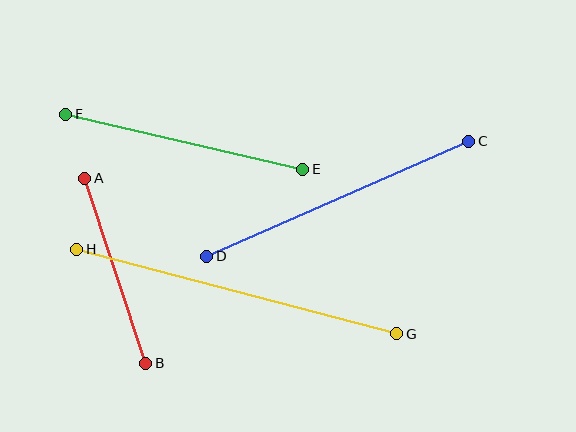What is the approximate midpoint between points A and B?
The midpoint is at approximately (115, 271) pixels.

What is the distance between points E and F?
The distance is approximately 243 pixels.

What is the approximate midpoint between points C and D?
The midpoint is at approximately (338, 199) pixels.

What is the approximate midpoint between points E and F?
The midpoint is at approximately (184, 142) pixels.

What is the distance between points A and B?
The distance is approximately 194 pixels.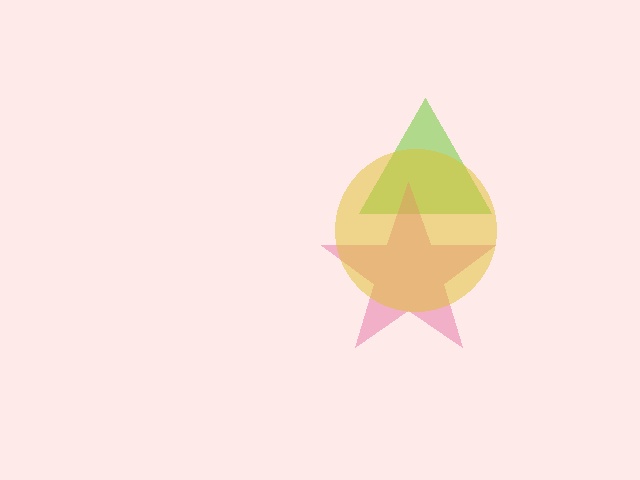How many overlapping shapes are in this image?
There are 3 overlapping shapes in the image.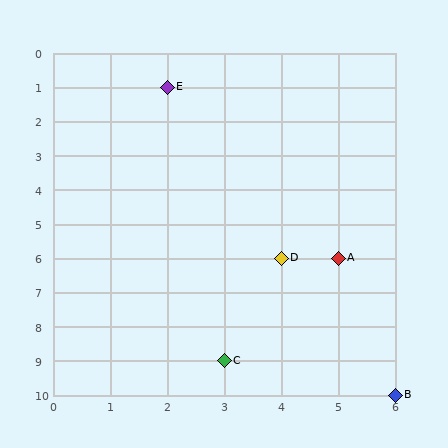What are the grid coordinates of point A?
Point A is at grid coordinates (5, 6).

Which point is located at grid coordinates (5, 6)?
Point A is at (5, 6).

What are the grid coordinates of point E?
Point E is at grid coordinates (2, 1).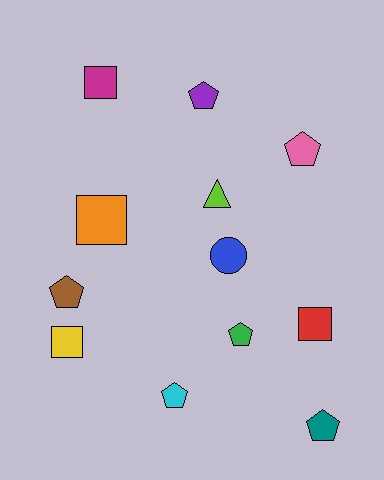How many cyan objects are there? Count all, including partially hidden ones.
There is 1 cyan object.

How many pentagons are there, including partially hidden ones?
There are 6 pentagons.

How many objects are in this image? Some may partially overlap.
There are 12 objects.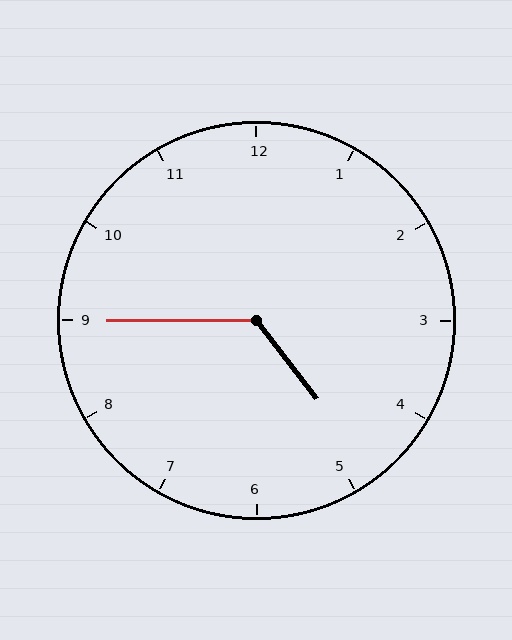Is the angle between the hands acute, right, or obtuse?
It is obtuse.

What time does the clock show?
4:45.